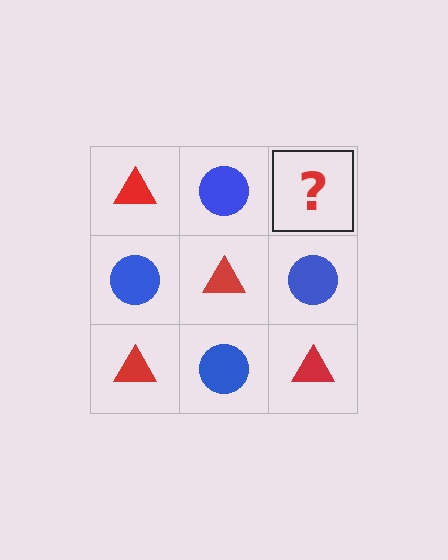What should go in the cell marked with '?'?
The missing cell should contain a red triangle.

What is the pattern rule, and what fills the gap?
The rule is that it alternates red triangle and blue circle in a checkerboard pattern. The gap should be filled with a red triangle.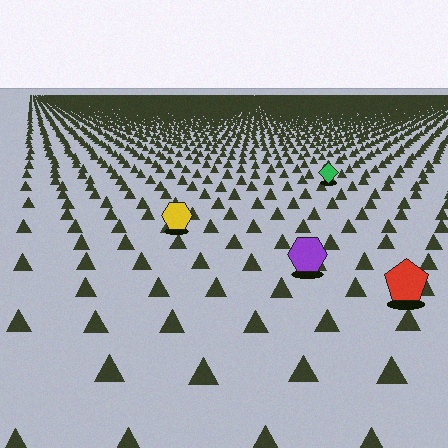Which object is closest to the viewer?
The red pentagon is closest. The texture marks near it are larger and more spread out.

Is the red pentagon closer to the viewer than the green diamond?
Yes. The red pentagon is closer — you can tell from the texture gradient: the ground texture is coarser near it.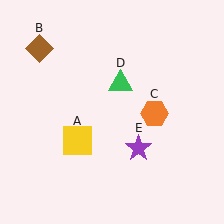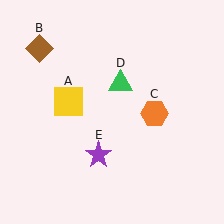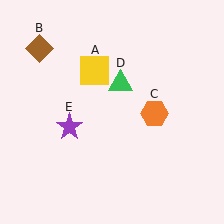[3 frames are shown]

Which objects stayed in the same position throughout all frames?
Brown diamond (object B) and orange hexagon (object C) and green triangle (object D) remained stationary.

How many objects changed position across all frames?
2 objects changed position: yellow square (object A), purple star (object E).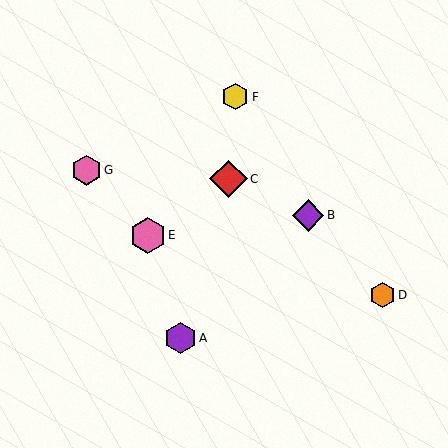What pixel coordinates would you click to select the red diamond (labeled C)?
Click at (229, 179) to select the red diamond C.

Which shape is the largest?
The red diamond (labeled C) is the largest.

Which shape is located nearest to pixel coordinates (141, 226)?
The pink hexagon (labeled E) at (148, 235) is nearest to that location.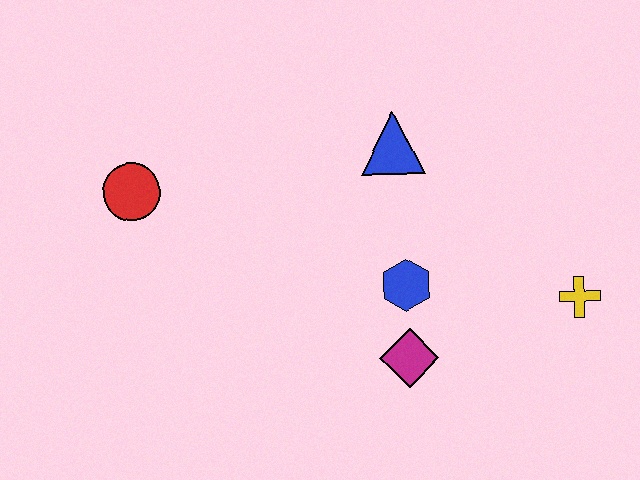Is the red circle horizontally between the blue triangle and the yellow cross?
No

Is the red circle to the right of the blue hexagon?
No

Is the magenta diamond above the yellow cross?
No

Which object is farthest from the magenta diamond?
The red circle is farthest from the magenta diamond.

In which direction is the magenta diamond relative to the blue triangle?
The magenta diamond is below the blue triangle.